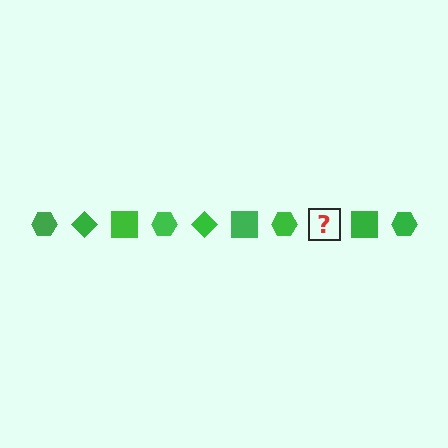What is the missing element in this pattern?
The missing element is a green diamond.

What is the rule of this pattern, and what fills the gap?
The rule is that the pattern cycles through hexagon, diamond, square shapes in green. The gap should be filled with a green diamond.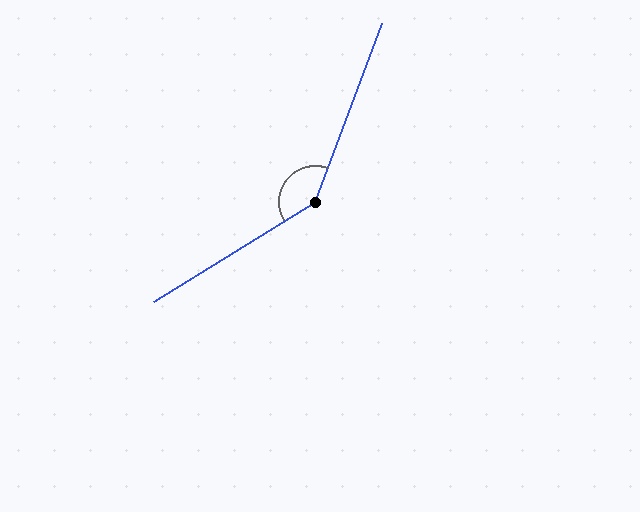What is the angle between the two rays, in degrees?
Approximately 143 degrees.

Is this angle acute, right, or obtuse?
It is obtuse.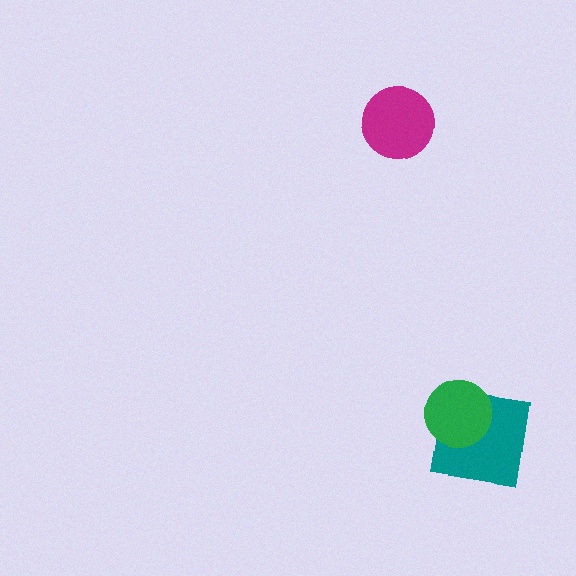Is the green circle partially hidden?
No, no other shape covers it.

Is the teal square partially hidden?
Yes, it is partially covered by another shape.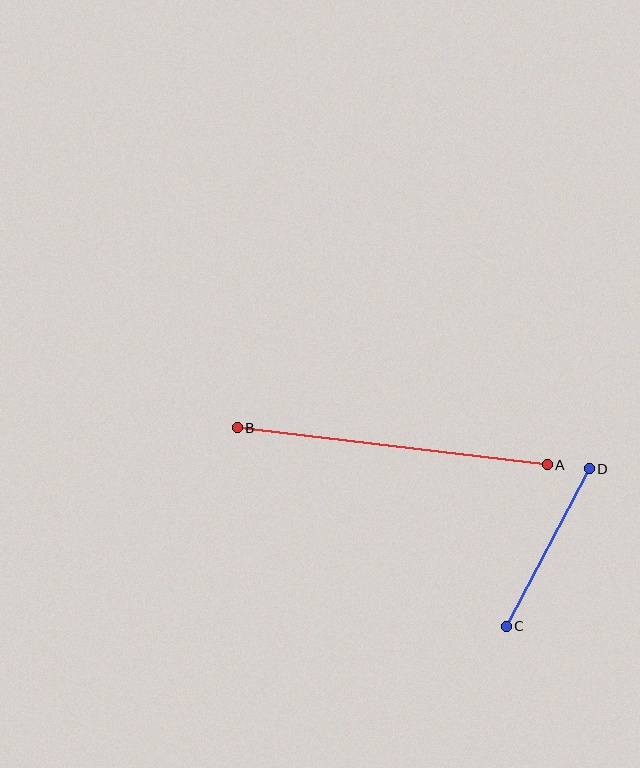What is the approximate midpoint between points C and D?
The midpoint is at approximately (548, 548) pixels.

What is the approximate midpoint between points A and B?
The midpoint is at approximately (392, 446) pixels.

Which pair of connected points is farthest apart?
Points A and B are farthest apart.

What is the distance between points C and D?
The distance is approximately 178 pixels.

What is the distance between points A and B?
The distance is approximately 312 pixels.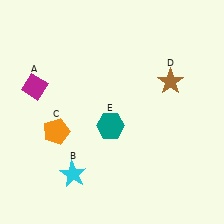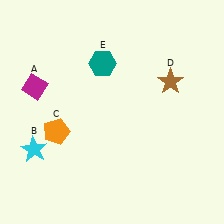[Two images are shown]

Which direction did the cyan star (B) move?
The cyan star (B) moved left.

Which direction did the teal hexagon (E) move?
The teal hexagon (E) moved up.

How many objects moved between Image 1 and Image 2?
2 objects moved between the two images.